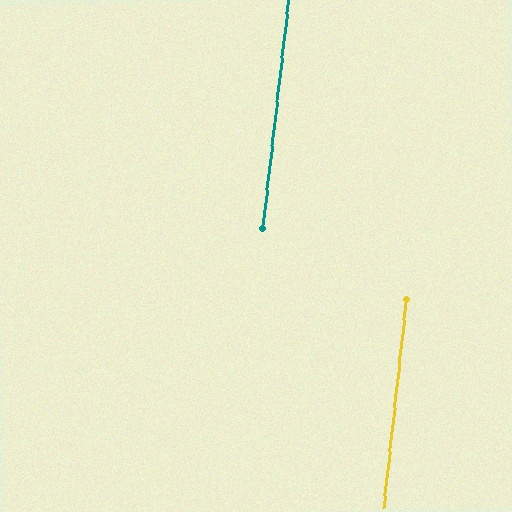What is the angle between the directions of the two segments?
Approximately 0 degrees.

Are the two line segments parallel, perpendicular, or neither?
Parallel — their directions differ by only 0.3°.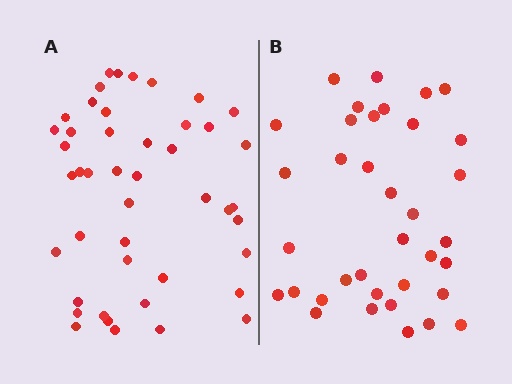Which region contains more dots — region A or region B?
Region A (the left region) has more dots.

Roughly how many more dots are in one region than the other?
Region A has roughly 8 or so more dots than region B.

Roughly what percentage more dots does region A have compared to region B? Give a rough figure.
About 25% more.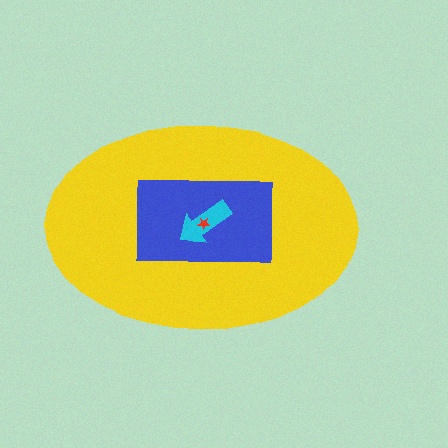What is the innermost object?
The red star.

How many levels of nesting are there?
4.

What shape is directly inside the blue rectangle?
The cyan arrow.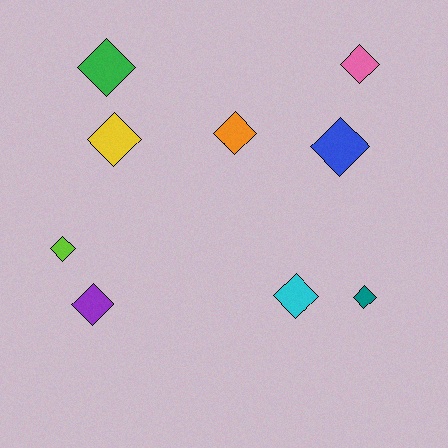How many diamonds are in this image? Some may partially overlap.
There are 9 diamonds.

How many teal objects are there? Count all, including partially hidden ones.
There is 1 teal object.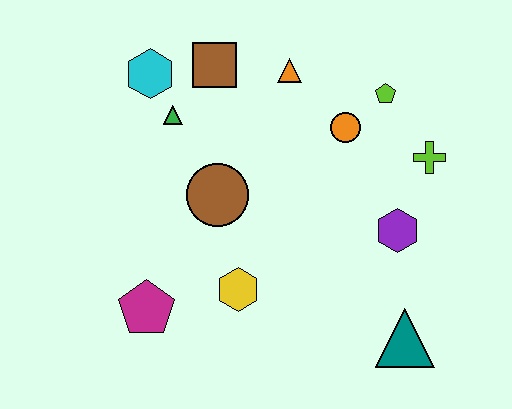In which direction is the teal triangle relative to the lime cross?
The teal triangle is below the lime cross.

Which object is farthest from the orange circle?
The magenta pentagon is farthest from the orange circle.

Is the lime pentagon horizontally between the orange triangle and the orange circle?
No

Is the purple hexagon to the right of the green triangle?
Yes